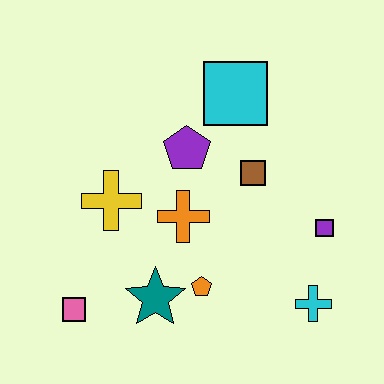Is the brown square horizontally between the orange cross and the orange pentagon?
No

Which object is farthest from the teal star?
The cyan square is farthest from the teal star.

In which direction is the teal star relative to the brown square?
The teal star is below the brown square.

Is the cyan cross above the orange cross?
No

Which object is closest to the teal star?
The orange pentagon is closest to the teal star.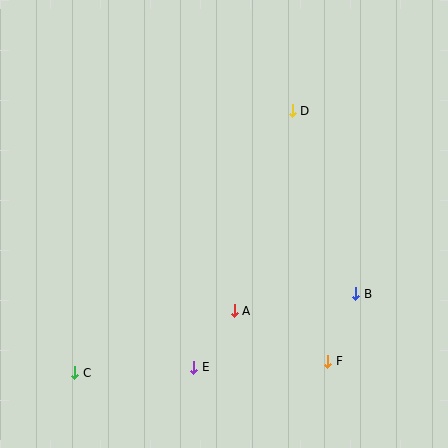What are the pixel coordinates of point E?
Point E is at (194, 367).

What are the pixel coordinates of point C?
Point C is at (75, 373).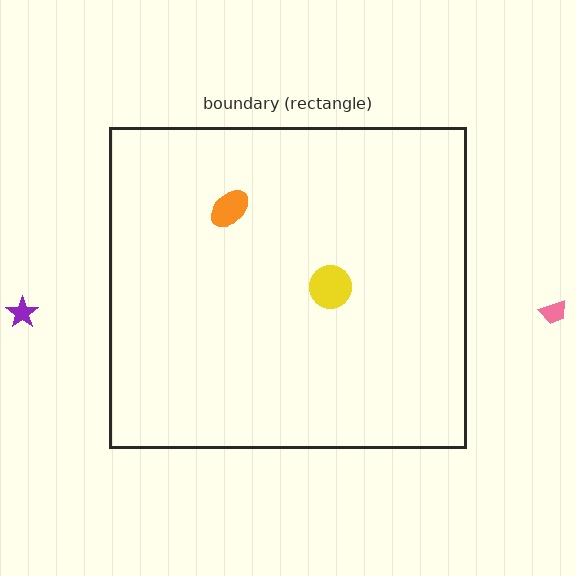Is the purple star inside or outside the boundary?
Outside.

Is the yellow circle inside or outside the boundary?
Inside.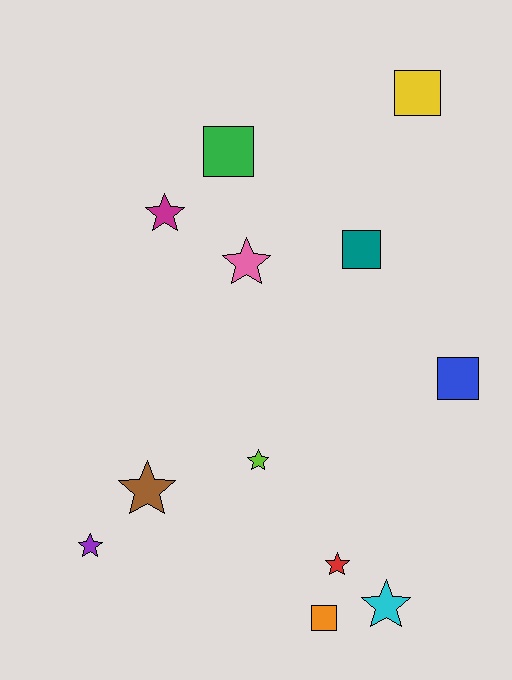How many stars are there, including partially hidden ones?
There are 7 stars.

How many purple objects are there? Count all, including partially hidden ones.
There is 1 purple object.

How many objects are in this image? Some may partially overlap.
There are 12 objects.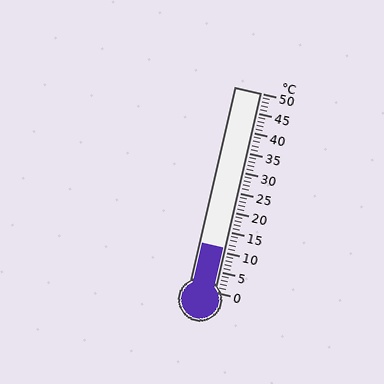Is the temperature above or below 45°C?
The temperature is below 45°C.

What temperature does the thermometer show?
The thermometer shows approximately 11°C.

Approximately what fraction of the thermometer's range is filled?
The thermometer is filled to approximately 20% of its range.